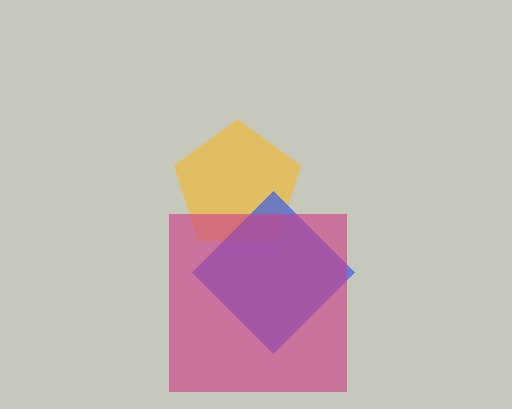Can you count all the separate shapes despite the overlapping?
Yes, there are 3 separate shapes.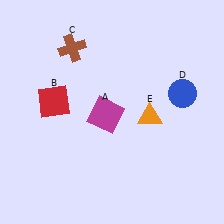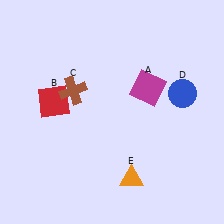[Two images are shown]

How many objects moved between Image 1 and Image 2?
3 objects moved between the two images.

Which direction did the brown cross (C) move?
The brown cross (C) moved down.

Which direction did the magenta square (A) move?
The magenta square (A) moved right.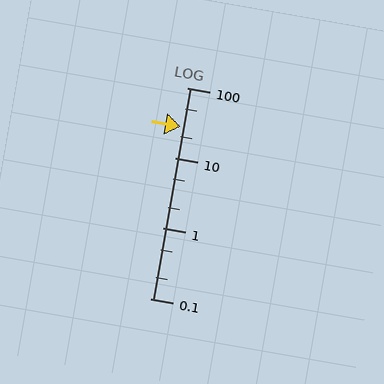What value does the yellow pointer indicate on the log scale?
The pointer indicates approximately 28.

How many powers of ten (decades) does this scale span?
The scale spans 3 decades, from 0.1 to 100.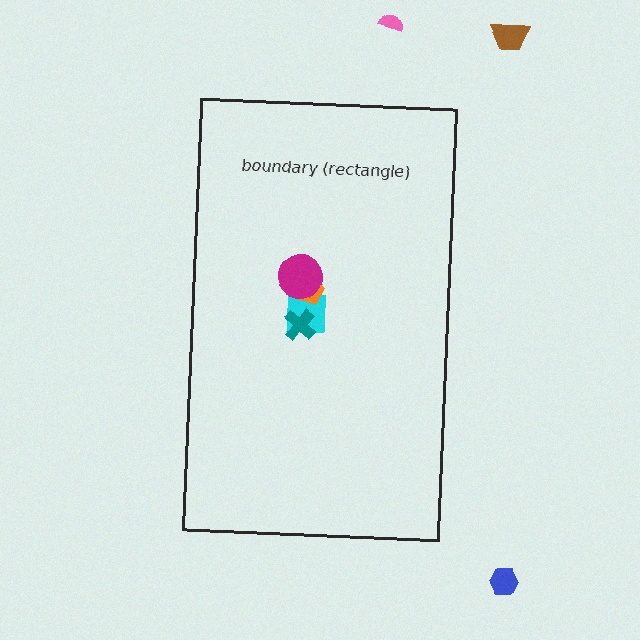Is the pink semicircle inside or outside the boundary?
Outside.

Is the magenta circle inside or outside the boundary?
Inside.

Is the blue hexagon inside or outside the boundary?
Outside.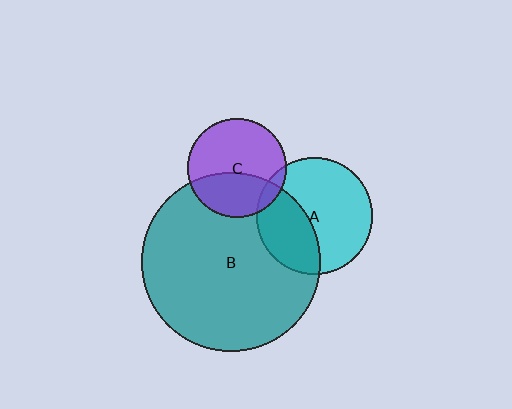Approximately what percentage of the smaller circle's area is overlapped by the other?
Approximately 35%.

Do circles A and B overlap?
Yes.